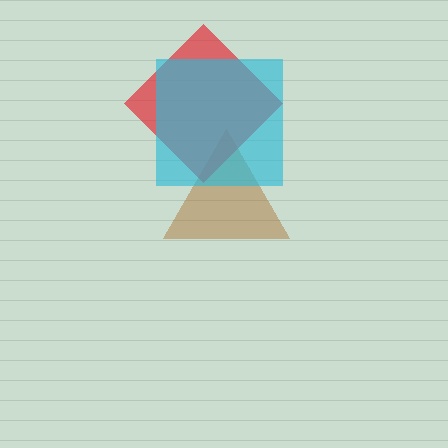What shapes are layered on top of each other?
The layered shapes are: a brown triangle, a red diamond, a cyan square.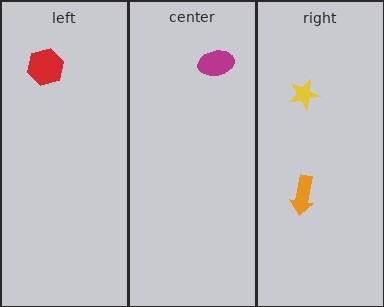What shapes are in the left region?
The red hexagon.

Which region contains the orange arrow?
The right region.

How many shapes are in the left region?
1.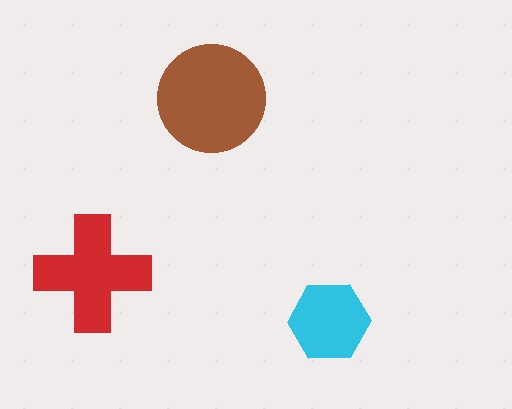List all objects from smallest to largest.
The cyan hexagon, the red cross, the brown circle.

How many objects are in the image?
There are 3 objects in the image.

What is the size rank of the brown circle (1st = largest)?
1st.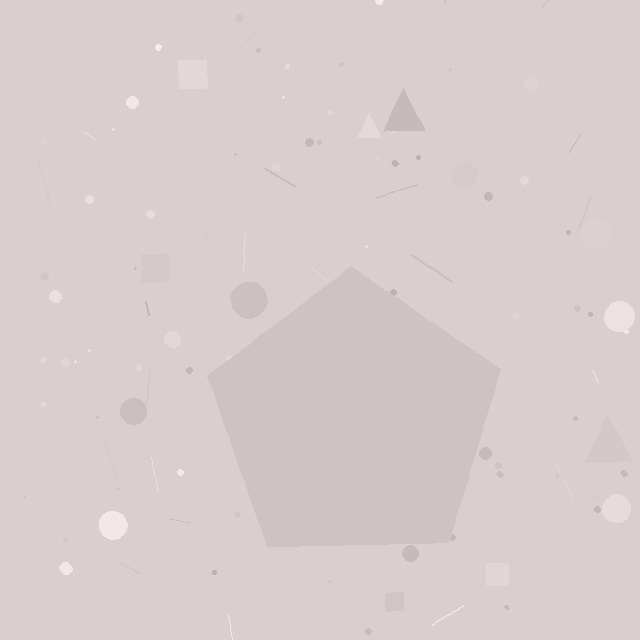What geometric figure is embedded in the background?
A pentagon is embedded in the background.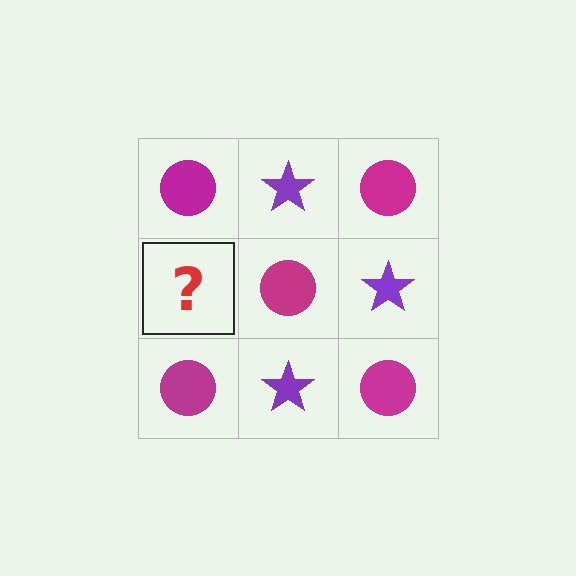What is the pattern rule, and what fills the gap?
The rule is that it alternates magenta circle and purple star in a checkerboard pattern. The gap should be filled with a purple star.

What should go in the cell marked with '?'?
The missing cell should contain a purple star.